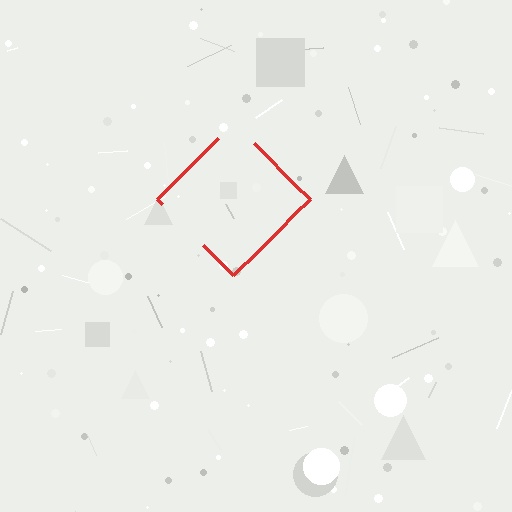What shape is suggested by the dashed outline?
The dashed outline suggests a diamond.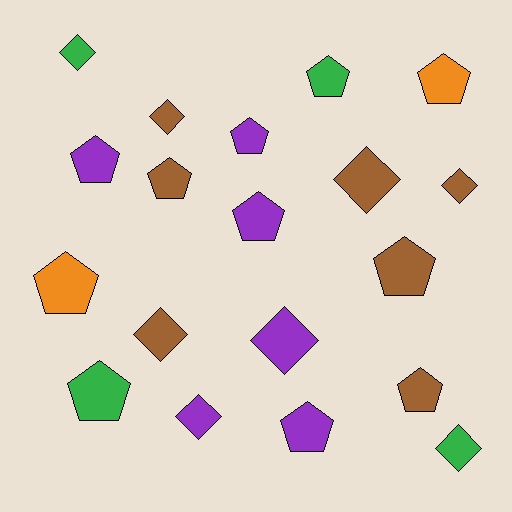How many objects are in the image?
There are 19 objects.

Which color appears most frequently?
Brown, with 7 objects.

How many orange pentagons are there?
There are 2 orange pentagons.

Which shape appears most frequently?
Pentagon, with 11 objects.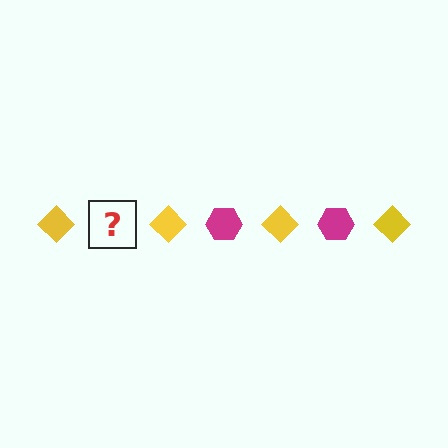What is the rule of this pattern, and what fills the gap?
The rule is that the pattern alternates between yellow diamond and magenta hexagon. The gap should be filled with a magenta hexagon.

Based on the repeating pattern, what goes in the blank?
The blank should be a magenta hexagon.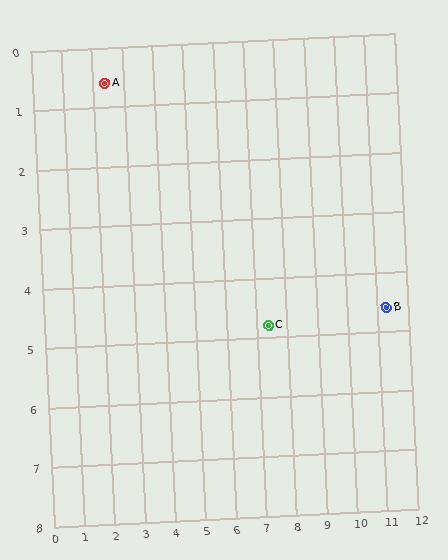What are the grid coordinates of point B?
Point B is at approximately (11.3, 4.6).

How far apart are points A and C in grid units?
Points A and C are about 6.5 grid units apart.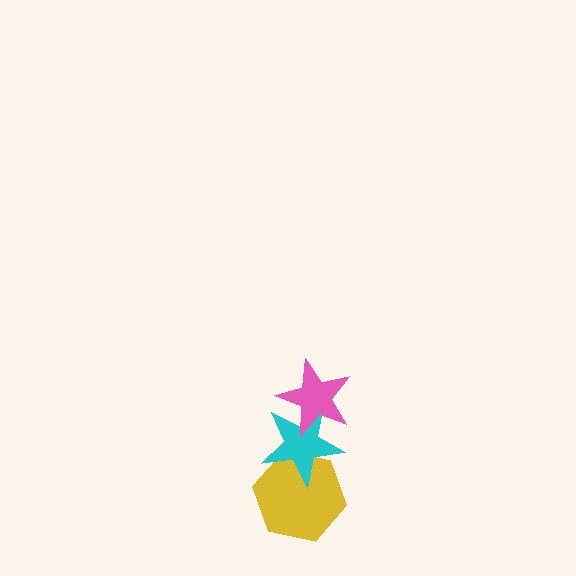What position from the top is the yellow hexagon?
The yellow hexagon is 3rd from the top.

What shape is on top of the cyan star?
The pink star is on top of the cyan star.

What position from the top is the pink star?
The pink star is 1st from the top.